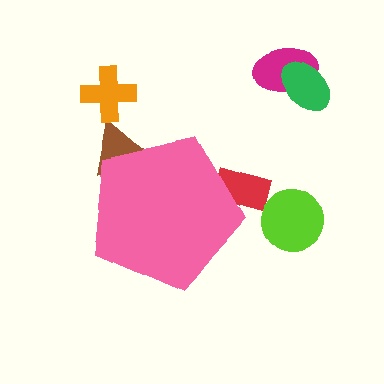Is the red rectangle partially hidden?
Yes, the red rectangle is partially hidden behind the pink pentagon.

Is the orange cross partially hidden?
No, the orange cross is fully visible.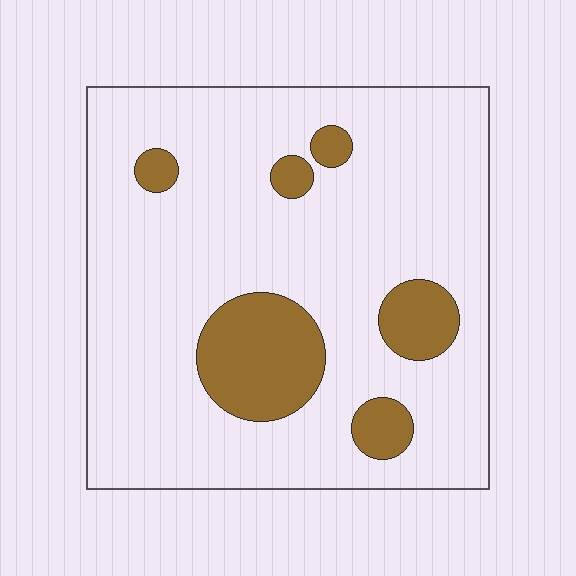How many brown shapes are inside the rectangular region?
6.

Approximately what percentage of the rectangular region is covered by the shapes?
Approximately 15%.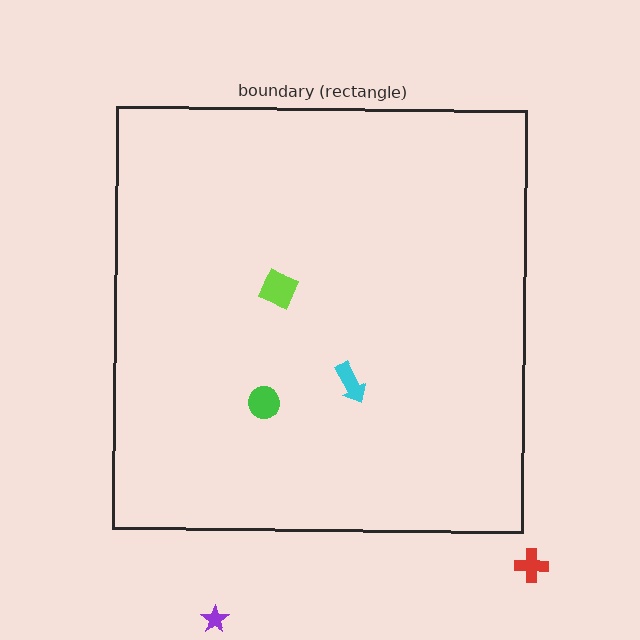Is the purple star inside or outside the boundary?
Outside.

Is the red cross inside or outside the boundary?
Outside.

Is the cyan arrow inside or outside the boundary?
Inside.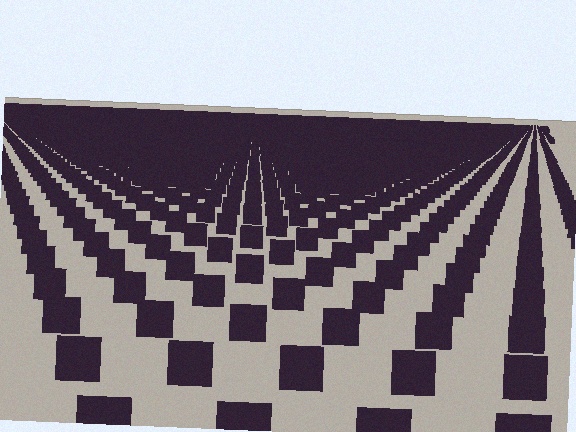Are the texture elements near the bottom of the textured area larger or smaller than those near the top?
Larger. Near the bottom, elements are closer to the viewer and appear at a bigger on-screen size.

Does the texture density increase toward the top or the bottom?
Density increases toward the top.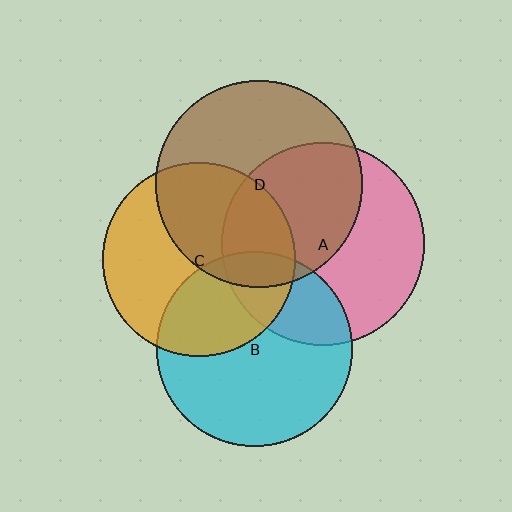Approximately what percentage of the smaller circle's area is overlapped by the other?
Approximately 35%.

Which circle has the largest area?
Circle D (brown).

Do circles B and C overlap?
Yes.